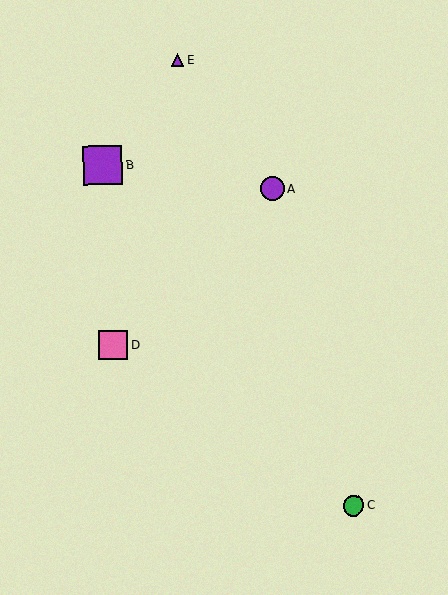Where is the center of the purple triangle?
The center of the purple triangle is at (178, 60).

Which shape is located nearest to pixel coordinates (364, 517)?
The green circle (labeled C) at (353, 506) is nearest to that location.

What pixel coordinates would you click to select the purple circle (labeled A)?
Click at (272, 189) to select the purple circle A.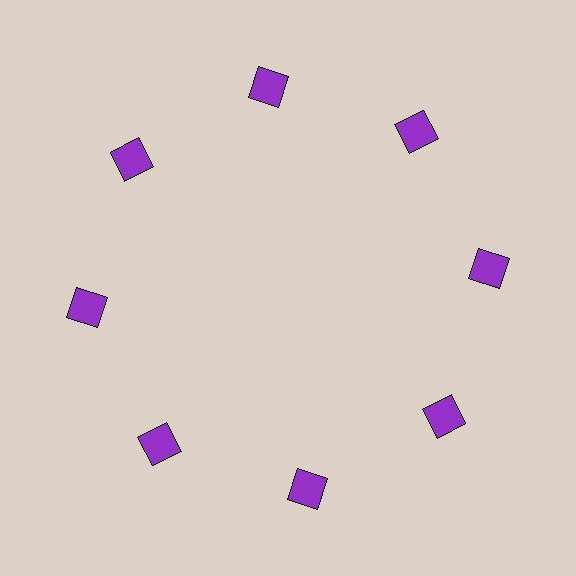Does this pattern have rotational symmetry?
Yes, this pattern has 8-fold rotational symmetry. It looks the same after rotating 45 degrees around the center.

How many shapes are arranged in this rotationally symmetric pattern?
There are 8 shapes, arranged in 8 groups of 1.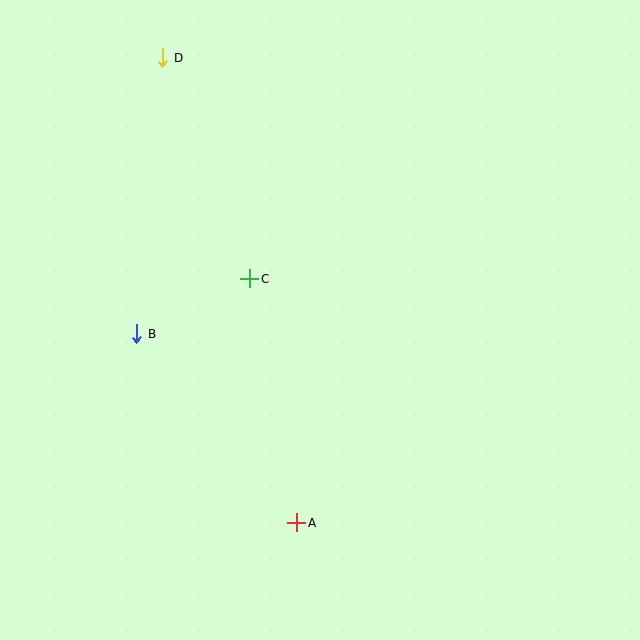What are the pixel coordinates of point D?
Point D is at (163, 58).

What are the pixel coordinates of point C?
Point C is at (250, 279).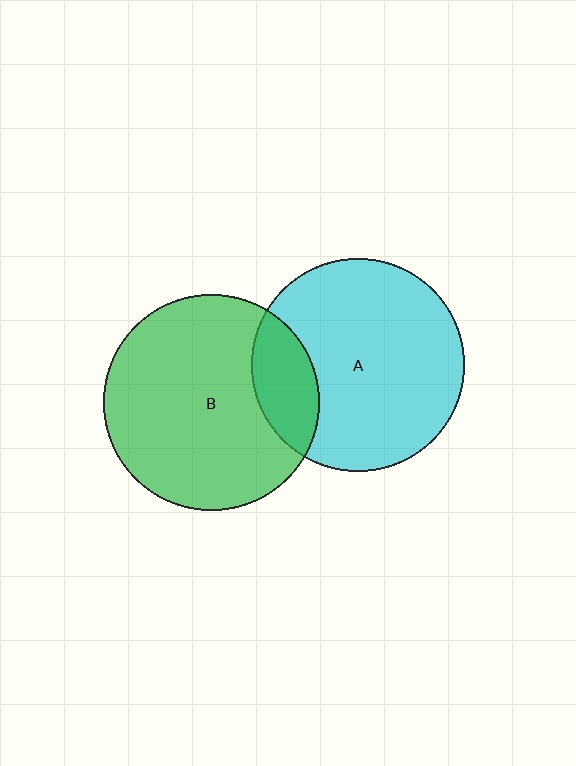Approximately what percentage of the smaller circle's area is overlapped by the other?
Approximately 20%.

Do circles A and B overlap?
Yes.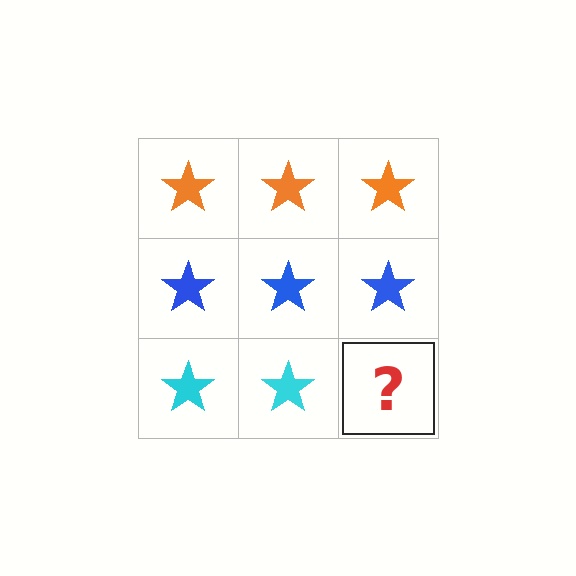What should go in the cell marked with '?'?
The missing cell should contain a cyan star.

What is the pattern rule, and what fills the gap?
The rule is that each row has a consistent color. The gap should be filled with a cyan star.